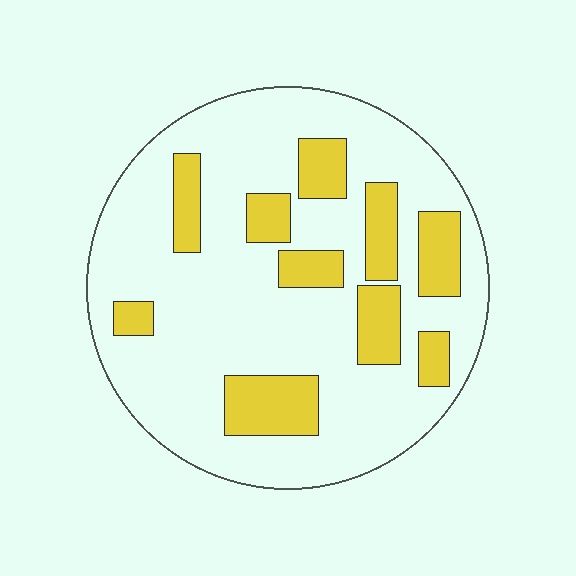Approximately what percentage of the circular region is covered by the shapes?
Approximately 25%.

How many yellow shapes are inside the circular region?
10.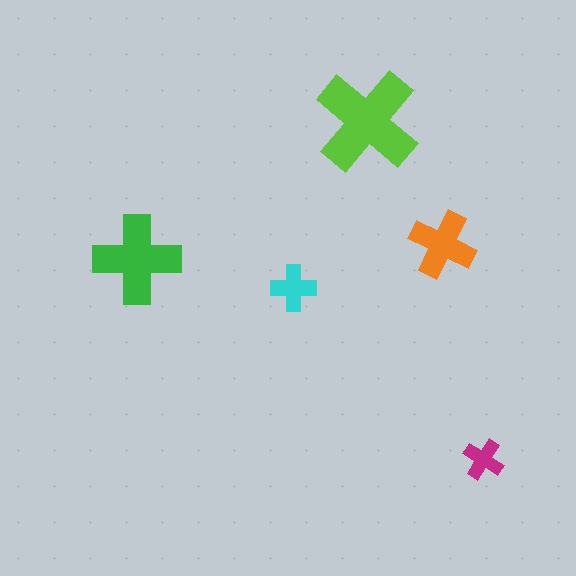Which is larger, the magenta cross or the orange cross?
The orange one.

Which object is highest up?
The lime cross is topmost.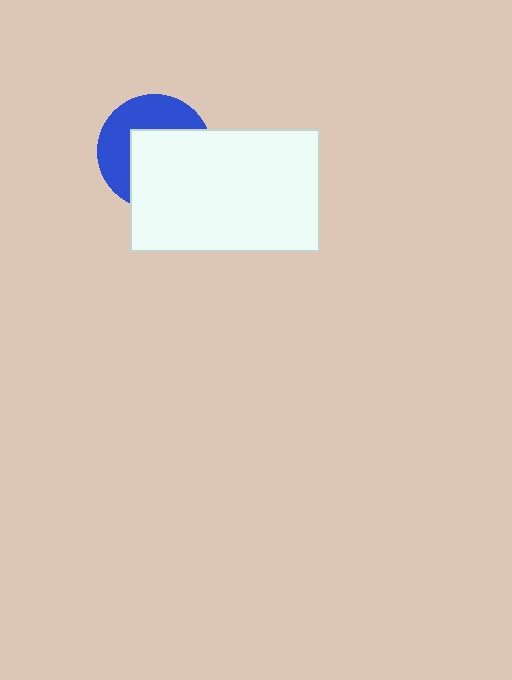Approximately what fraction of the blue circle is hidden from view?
Roughly 56% of the blue circle is hidden behind the white rectangle.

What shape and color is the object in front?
The object in front is a white rectangle.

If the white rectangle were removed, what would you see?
You would see the complete blue circle.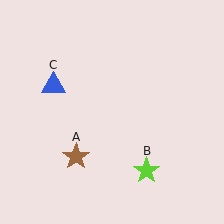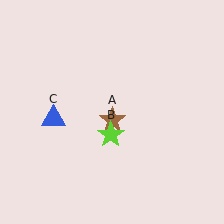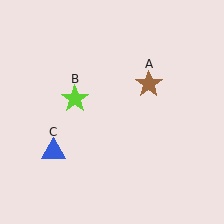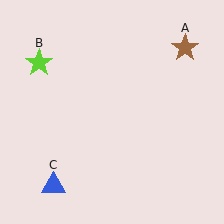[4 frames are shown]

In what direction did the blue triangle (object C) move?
The blue triangle (object C) moved down.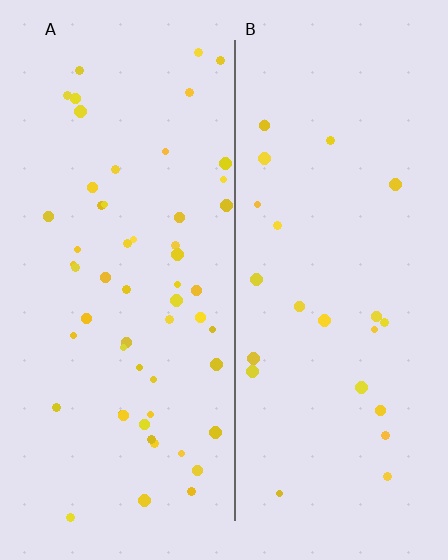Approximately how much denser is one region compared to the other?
Approximately 2.4× — region A over region B.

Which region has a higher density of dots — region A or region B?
A (the left).